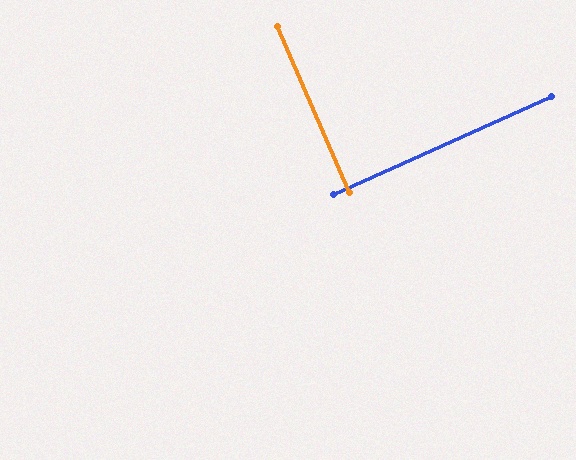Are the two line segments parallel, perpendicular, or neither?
Perpendicular — they meet at approximately 89°.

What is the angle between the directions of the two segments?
Approximately 89 degrees.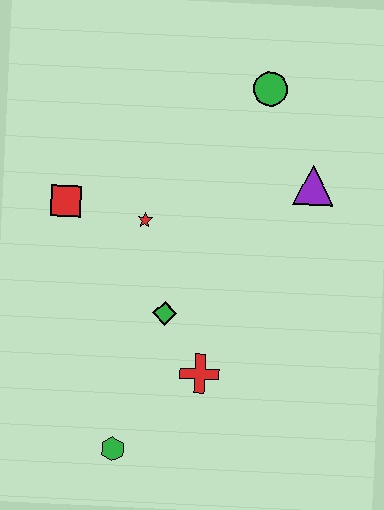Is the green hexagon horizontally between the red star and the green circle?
No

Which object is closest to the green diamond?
The red cross is closest to the green diamond.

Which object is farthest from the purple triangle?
The green hexagon is farthest from the purple triangle.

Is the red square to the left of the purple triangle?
Yes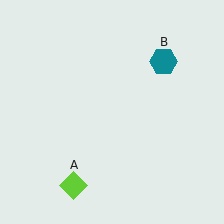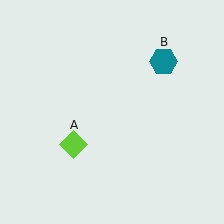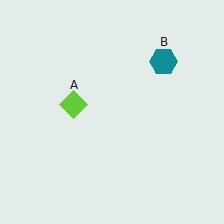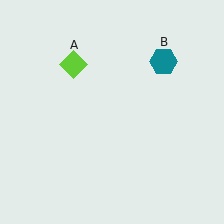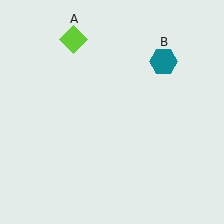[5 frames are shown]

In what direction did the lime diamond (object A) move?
The lime diamond (object A) moved up.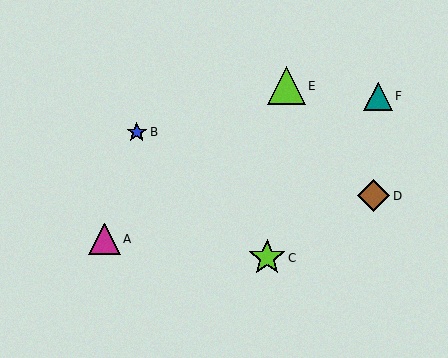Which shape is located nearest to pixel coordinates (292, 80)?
The lime triangle (labeled E) at (287, 86) is nearest to that location.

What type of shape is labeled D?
Shape D is a brown diamond.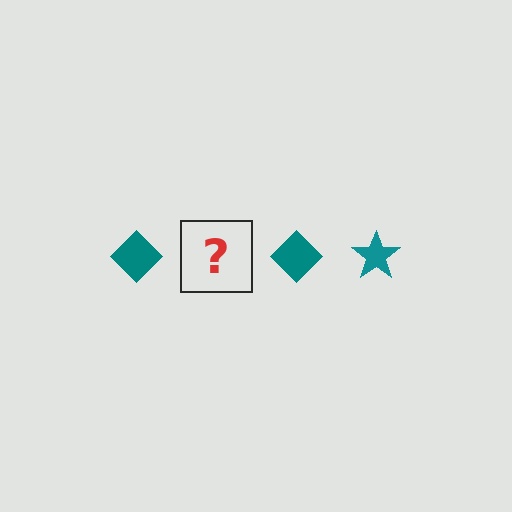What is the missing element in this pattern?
The missing element is a teal star.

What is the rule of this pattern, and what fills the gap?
The rule is that the pattern cycles through diamond, star shapes in teal. The gap should be filled with a teal star.